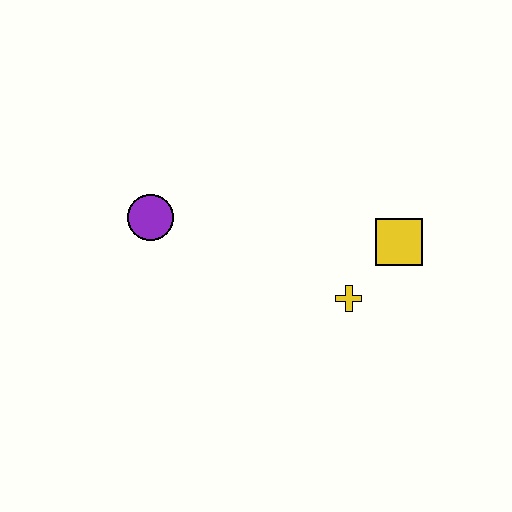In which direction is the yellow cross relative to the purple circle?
The yellow cross is to the right of the purple circle.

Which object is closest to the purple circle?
The yellow cross is closest to the purple circle.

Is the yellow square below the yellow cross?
No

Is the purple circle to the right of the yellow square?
No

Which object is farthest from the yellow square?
The purple circle is farthest from the yellow square.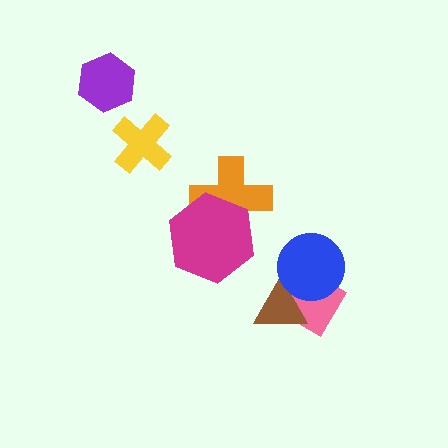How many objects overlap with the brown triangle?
2 objects overlap with the brown triangle.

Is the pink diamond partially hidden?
Yes, it is partially covered by another shape.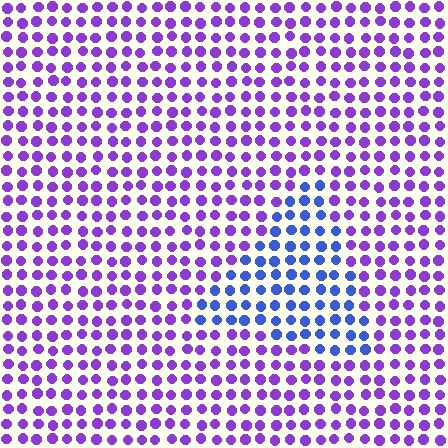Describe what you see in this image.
The image is filled with small purple elements in a uniform arrangement. A triangle-shaped region is visible where the elements are tinted to a slightly different hue, forming a subtle color boundary.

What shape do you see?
I see a triangle.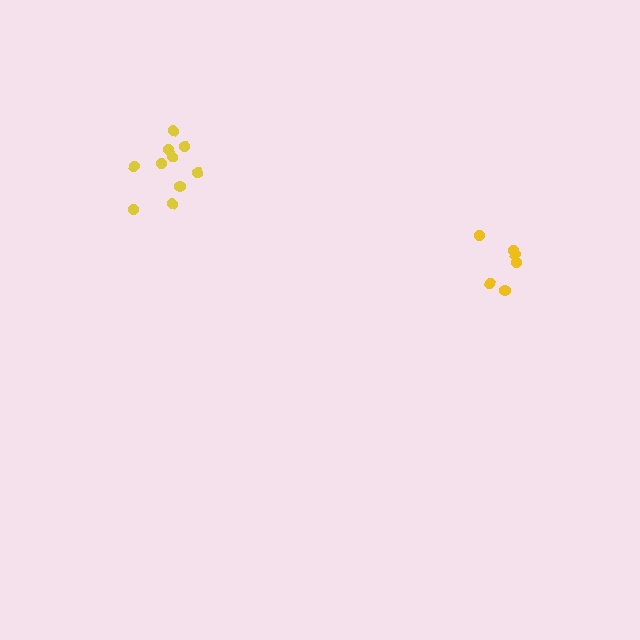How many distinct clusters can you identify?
There are 2 distinct clusters.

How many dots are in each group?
Group 1: 10 dots, Group 2: 6 dots (16 total).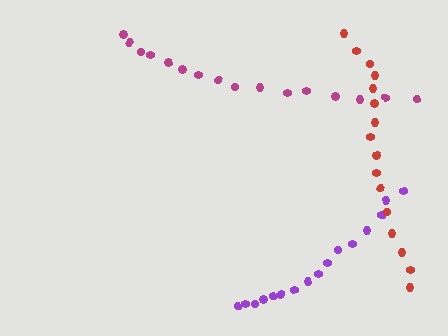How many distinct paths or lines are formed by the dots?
There are 3 distinct paths.